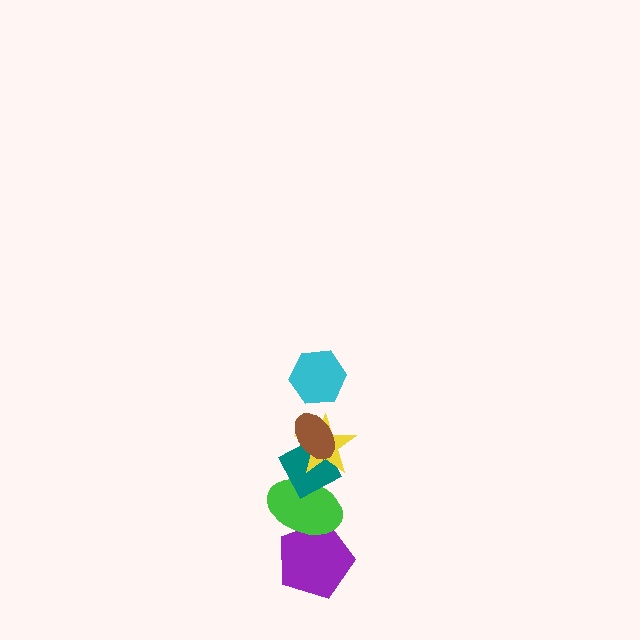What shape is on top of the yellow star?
The brown ellipse is on top of the yellow star.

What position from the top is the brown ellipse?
The brown ellipse is 2nd from the top.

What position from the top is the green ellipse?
The green ellipse is 5th from the top.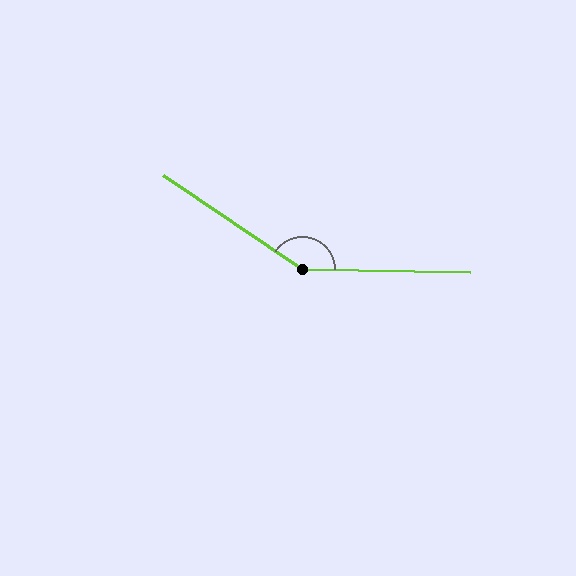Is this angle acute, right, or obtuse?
It is obtuse.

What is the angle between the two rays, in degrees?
Approximately 147 degrees.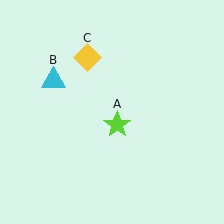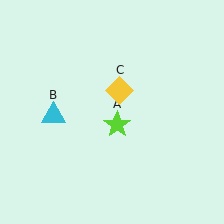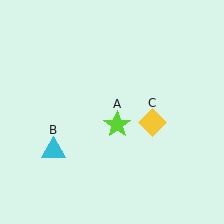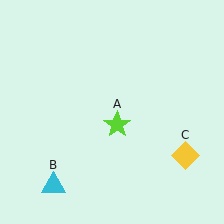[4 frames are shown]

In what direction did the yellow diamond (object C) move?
The yellow diamond (object C) moved down and to the right.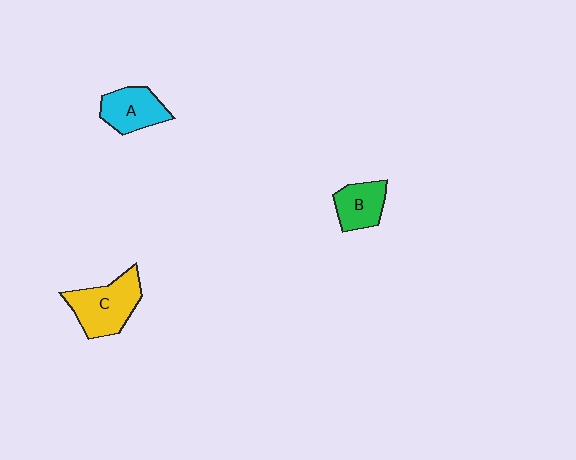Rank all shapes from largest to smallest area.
From largest to smallest: C (yellow), A (cyan), B (green).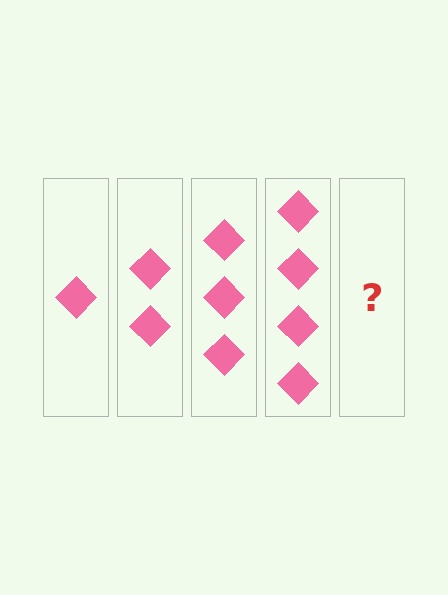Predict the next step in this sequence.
The next step is 5 diamonds.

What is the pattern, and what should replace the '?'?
The pattern is that each step adds one more diamond. The '?' should be 5 diamonds.